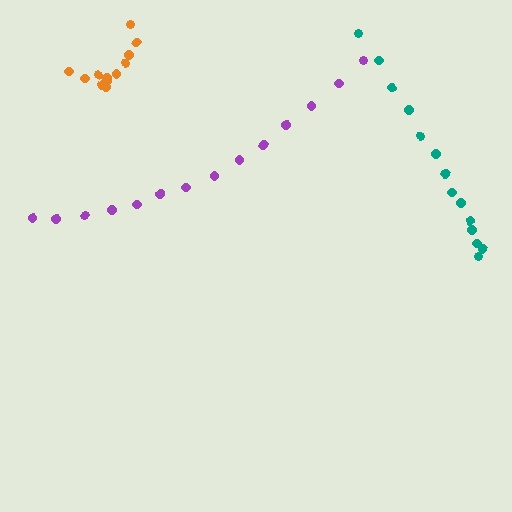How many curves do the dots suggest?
There are 3 distinct paths.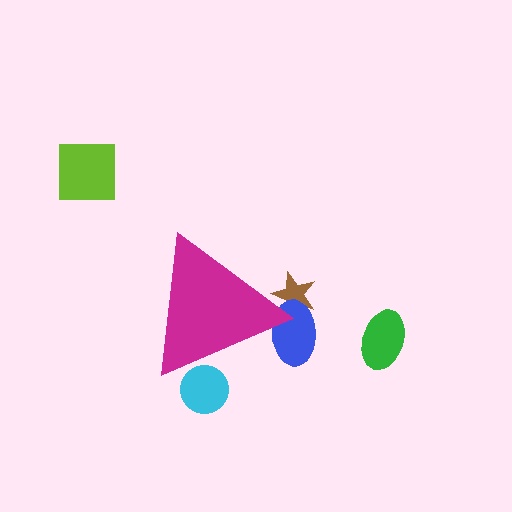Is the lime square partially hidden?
No, the lime square is fully visible.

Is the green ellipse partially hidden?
No, the green ellipse is fully visible.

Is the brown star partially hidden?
Yes, the brown star is partially hidden behind the magenta triangle.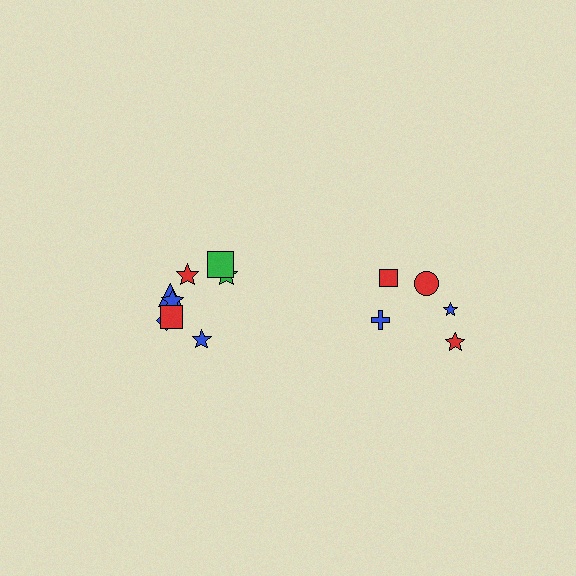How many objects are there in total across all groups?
There are 13 objects.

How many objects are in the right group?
There are 5 objects.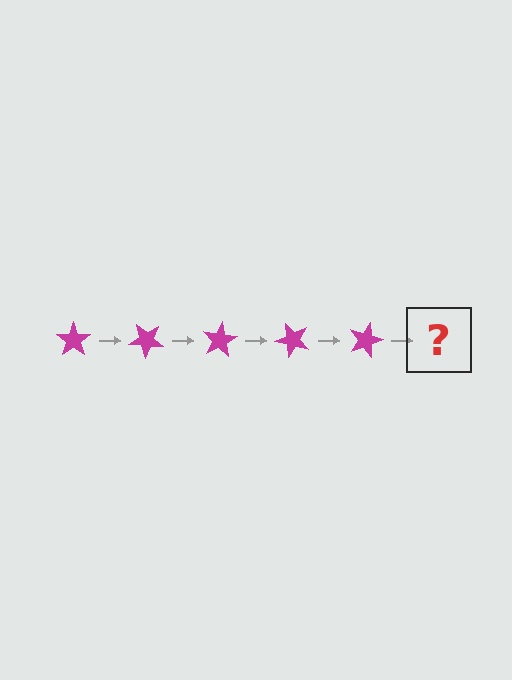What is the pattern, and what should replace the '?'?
The pattern is that the star rotates 40 degrees each step. The '?' should be a magenta star rotated 200 degrees.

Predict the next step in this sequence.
The next step is a magenta star rotated 200 degrees.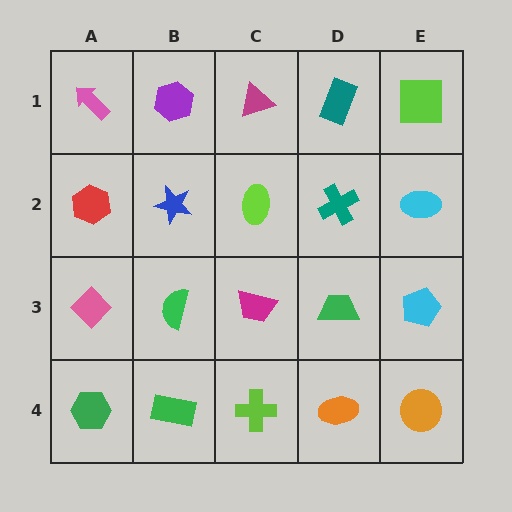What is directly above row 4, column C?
A magenta trapezoid.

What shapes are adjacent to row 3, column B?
A blue star (row 2, column B), a green rectangle (row 4, column B), a pink diamond (row 3, column A), a magenta trapezoid (row 3, column C).